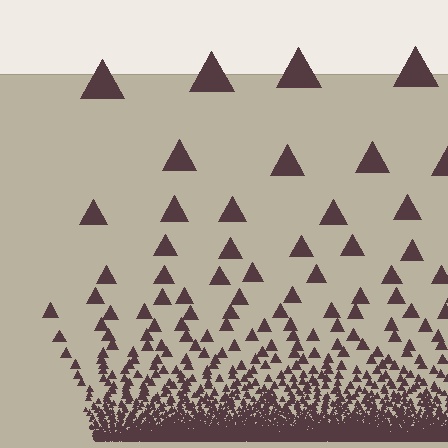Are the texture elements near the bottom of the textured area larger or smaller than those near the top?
Smaller. The gradient is inverted — elements near the bottom are smaller and denser.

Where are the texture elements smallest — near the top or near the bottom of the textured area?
Near the bottom.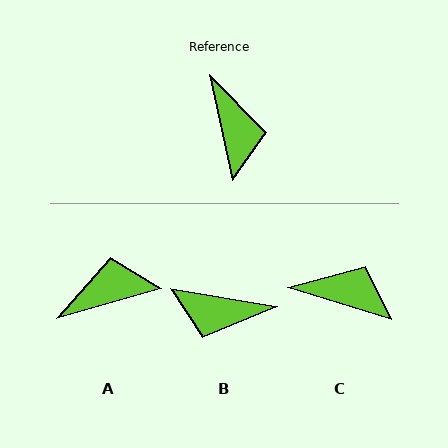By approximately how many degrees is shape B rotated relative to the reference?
Approximately 112 degrees clockwise.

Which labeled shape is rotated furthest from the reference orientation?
B, about 112 degrees away.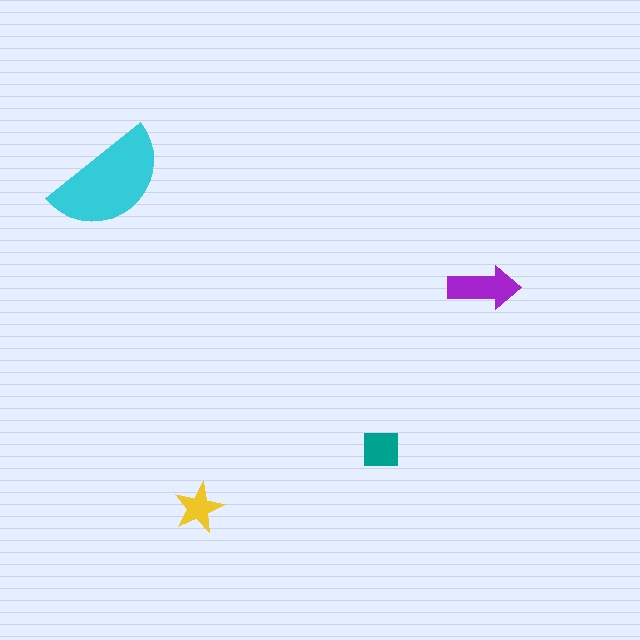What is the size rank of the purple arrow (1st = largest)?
2nd.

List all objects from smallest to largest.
The yellow star, the teal square, the purple arrow, the cyan semicircle.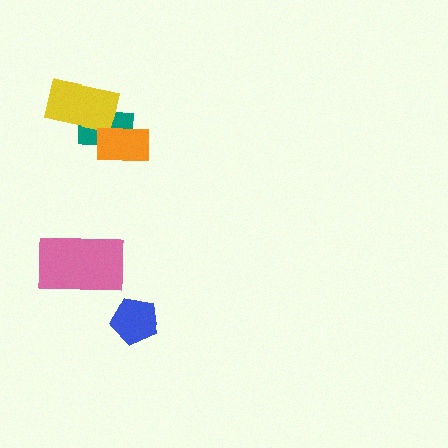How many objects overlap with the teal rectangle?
2 objects overlap with the teal rectangle.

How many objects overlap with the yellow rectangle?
1 object overlaps with the yellow rectangle.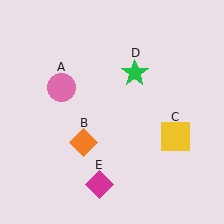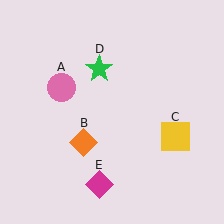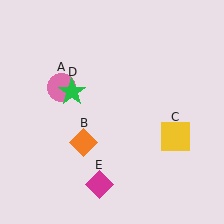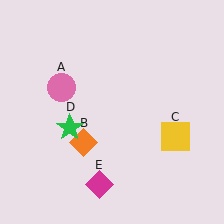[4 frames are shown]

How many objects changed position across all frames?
1 object changed position: green star (object D).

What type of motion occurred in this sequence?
The green star (object D) rotated counterclockwise around the center of the scene.